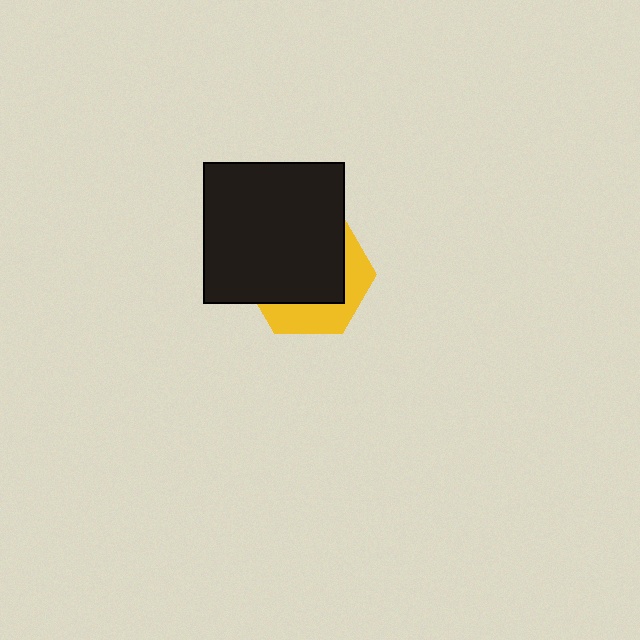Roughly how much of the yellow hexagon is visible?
A small part of it is visible (roughly 34%).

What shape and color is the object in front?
The object in front is a black rectangle.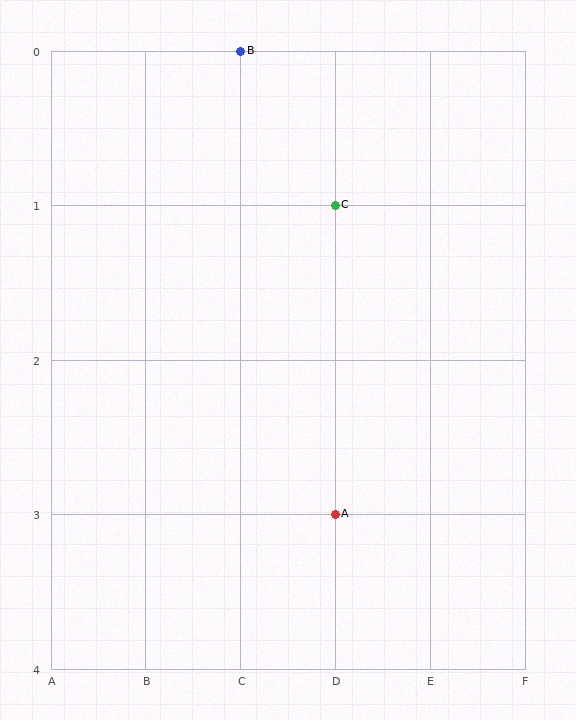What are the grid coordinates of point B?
Point B is at grid coordinates (C, 0).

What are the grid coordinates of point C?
Point C is at grid coordinates (D, 1).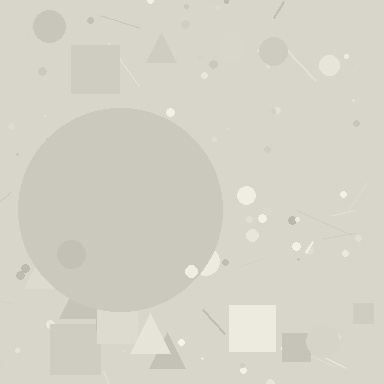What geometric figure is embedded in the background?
A circle is embedded in the background.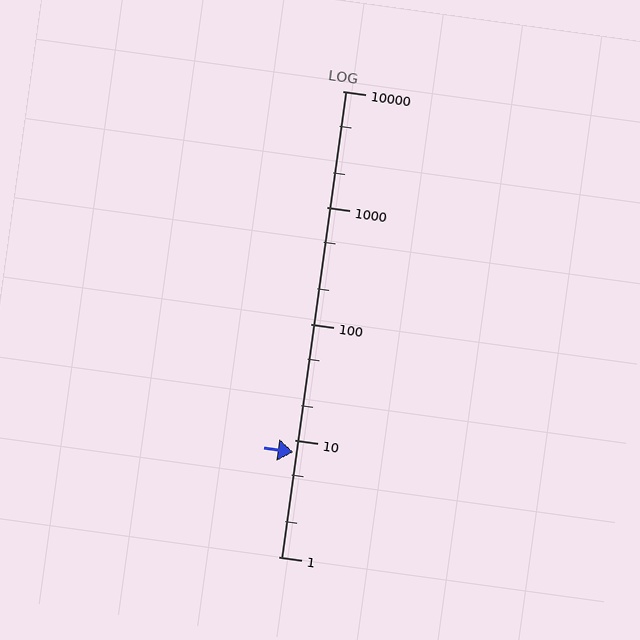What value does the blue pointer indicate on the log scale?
The pointer indicates approximately 7.9.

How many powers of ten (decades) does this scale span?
The scale spans 4 decades, from 1 to 10000.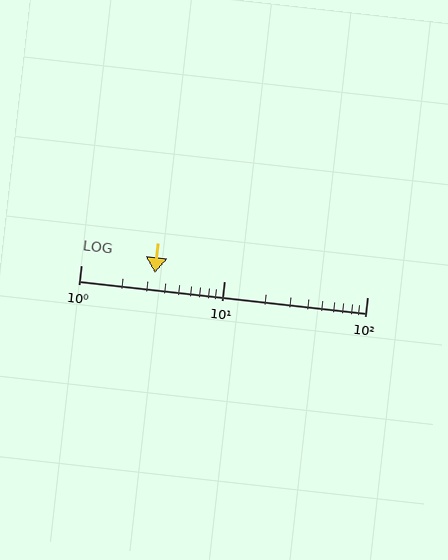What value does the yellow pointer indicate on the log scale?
The pointer indicates approximately 3.3.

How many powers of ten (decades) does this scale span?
The scale spans 2 decades, from 1 to 100.